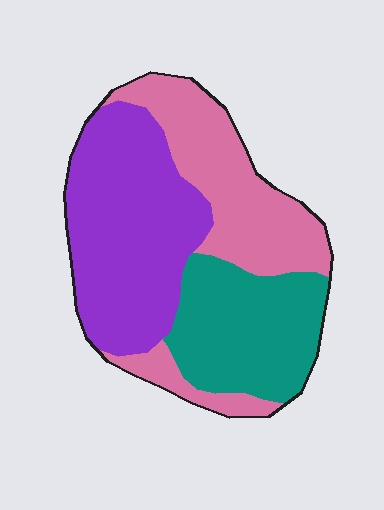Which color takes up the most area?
Purple, at roughly 40%.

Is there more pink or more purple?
Purple.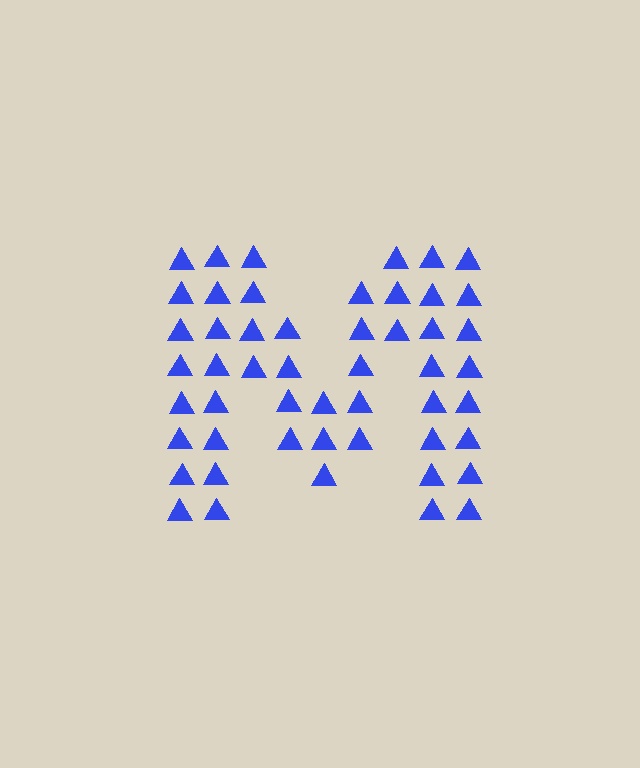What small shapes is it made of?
It is made of small triangles.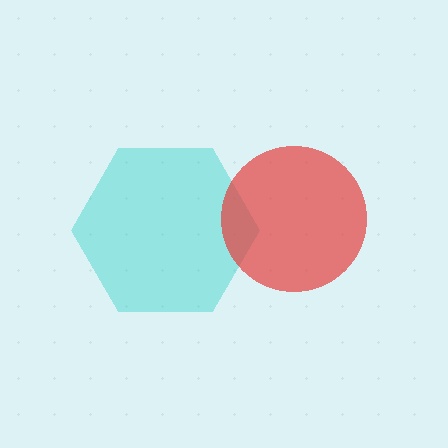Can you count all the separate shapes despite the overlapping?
Yes, there are 2 separate shapes.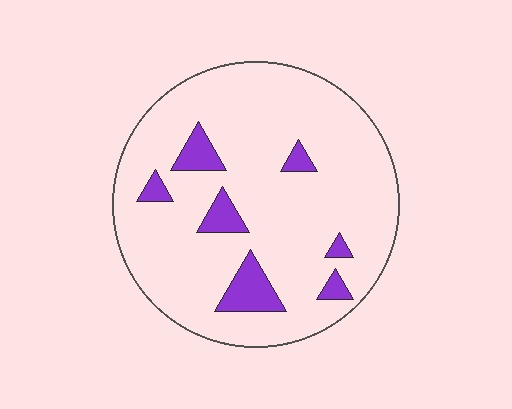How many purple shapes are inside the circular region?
7.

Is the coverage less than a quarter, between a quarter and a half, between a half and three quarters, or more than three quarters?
Less than a quarter.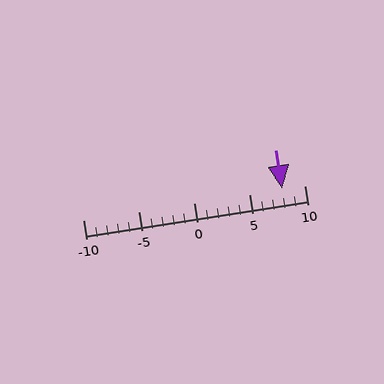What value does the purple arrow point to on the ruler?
The purple arrow points to approximately 8.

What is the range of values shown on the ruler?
The ruler shows values from -10 to 10.